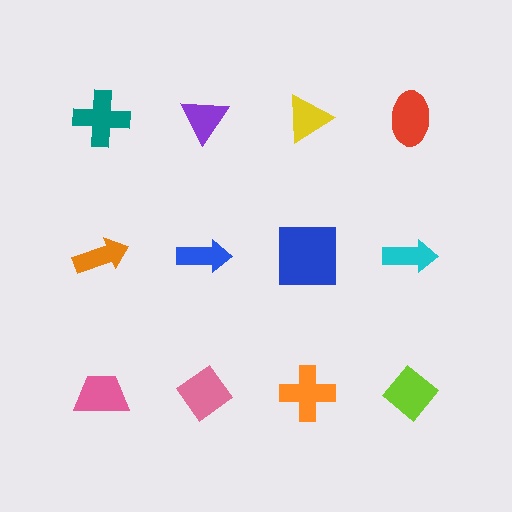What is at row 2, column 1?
An orange arrow.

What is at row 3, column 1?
A pink trapezoid.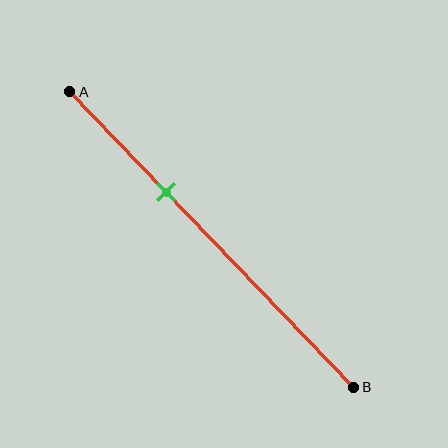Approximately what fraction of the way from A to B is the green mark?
The green mark is approximately 35% of the way from A to B.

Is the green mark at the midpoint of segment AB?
No, the mark is at about 35% from A, not at the 50% midpoint.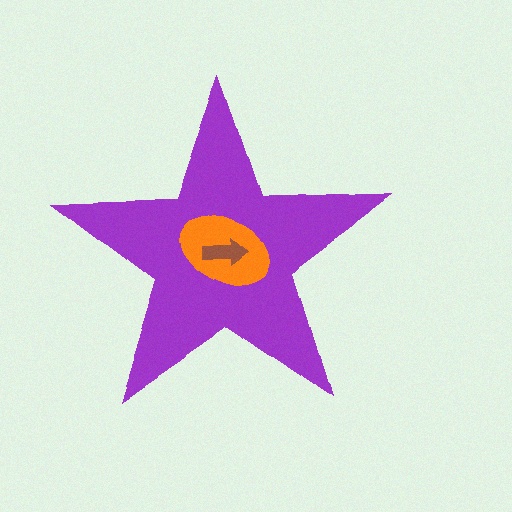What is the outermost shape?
The purple star.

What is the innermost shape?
The brown arrow.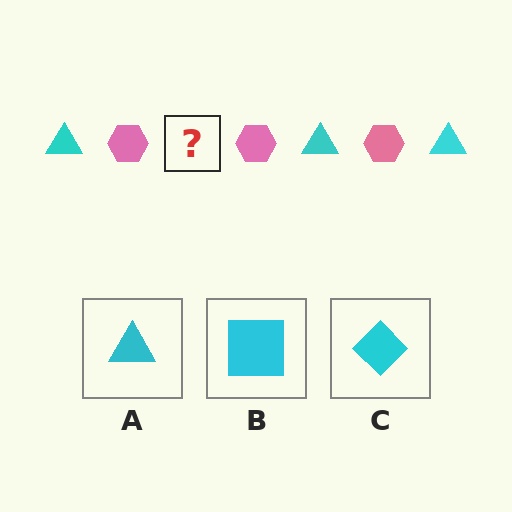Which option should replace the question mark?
Option A.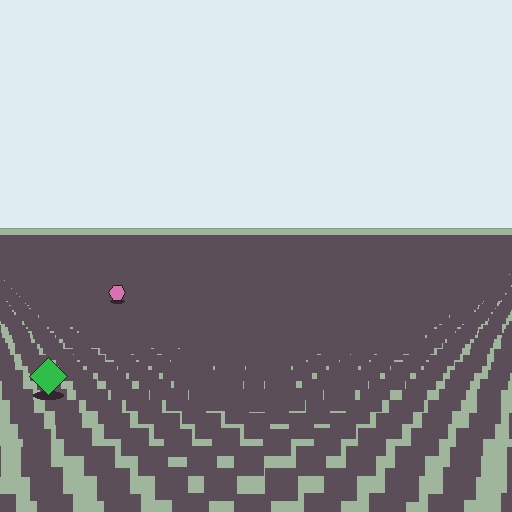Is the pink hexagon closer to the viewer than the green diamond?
No. The green diamond is closer — you can tell from the texture gradient: the ground texture is coarser near it.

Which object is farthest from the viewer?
The pink hexagon is farthest from the viewer. It appears smaller and the ground texture around it is denser.